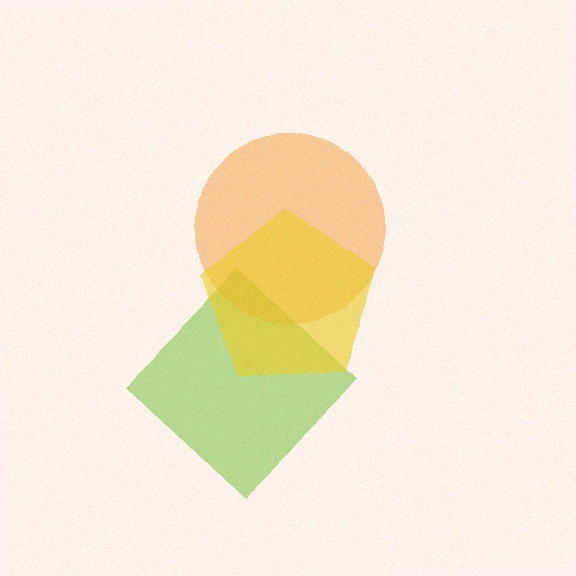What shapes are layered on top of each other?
The layered shapes are: a lime diamond, an orange circle, a yellow pentagon.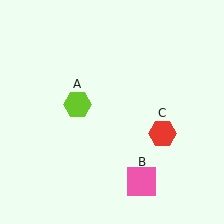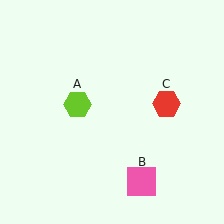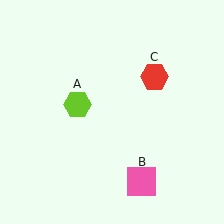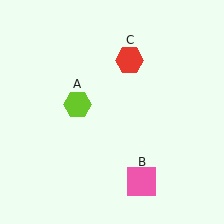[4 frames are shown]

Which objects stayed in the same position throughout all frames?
Lime hexagon (object A) and pink square (object B) remained stationary.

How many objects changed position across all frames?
1 object changed position: red hexagon (object C).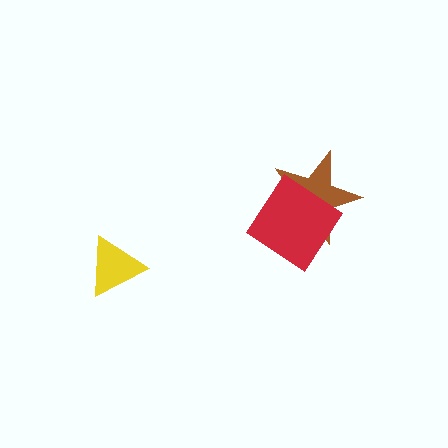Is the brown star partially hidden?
Yes, it is partially covered by another shape.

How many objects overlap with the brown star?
1 object overlaps with the brown star.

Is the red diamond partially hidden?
No, no other shape covers it.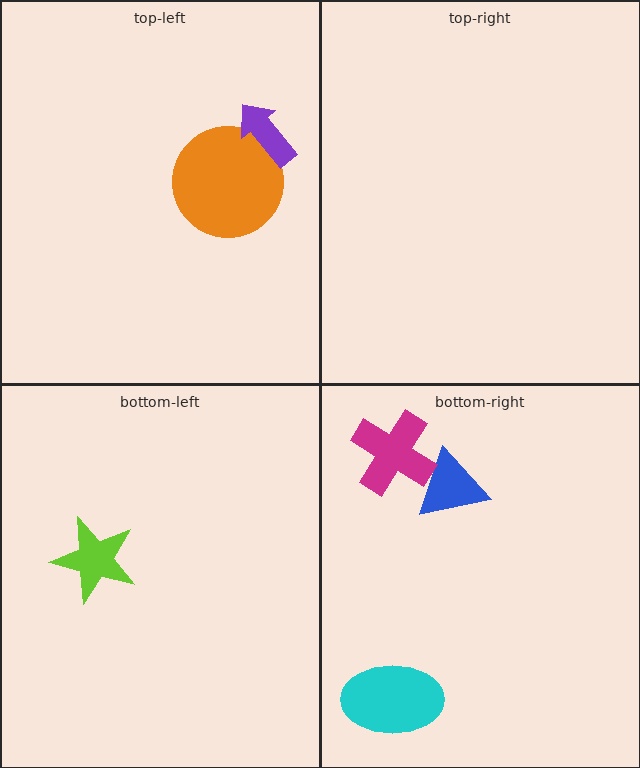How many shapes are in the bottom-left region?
1.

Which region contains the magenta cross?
The bottom-right region.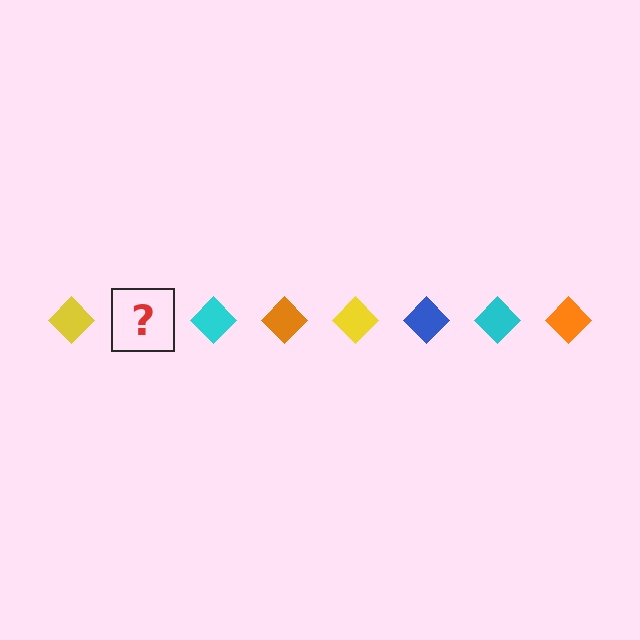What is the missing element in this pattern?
The missing element is a blue diamond.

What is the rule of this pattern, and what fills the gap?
The rule is that the pattern cycles through yellow, blue, cyan, orange diamonds. The gap should be filled with a blue diamond.